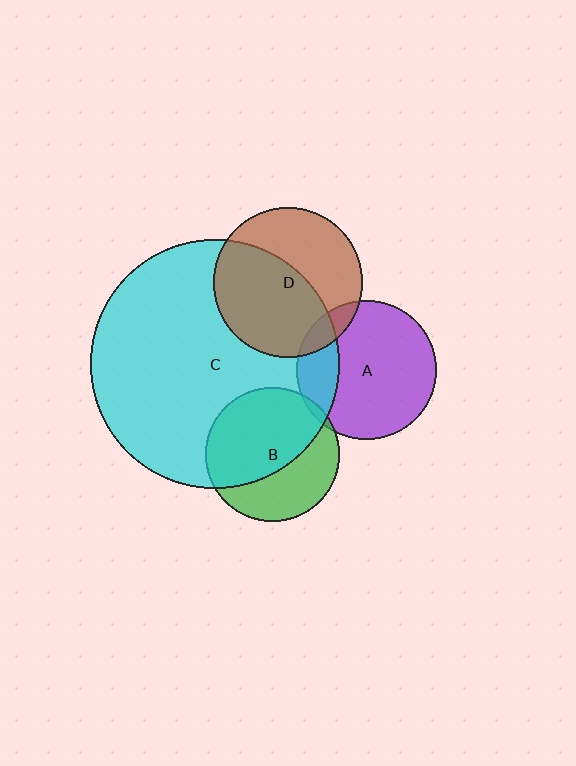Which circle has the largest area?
Circle C (cyan).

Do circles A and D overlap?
Yes.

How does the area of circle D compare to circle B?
Approximately 1.2 times.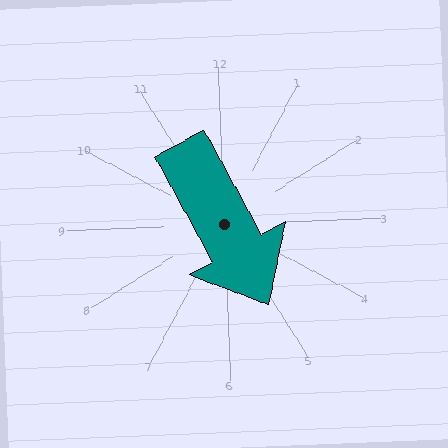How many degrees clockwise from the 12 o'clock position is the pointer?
Approximately 153 degrees.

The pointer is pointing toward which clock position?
Roughly 5 o'clock.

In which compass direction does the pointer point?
Southeast.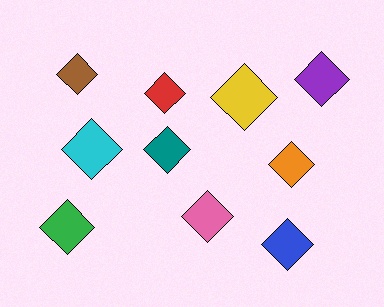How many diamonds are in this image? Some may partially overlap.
There are 10 diamonds.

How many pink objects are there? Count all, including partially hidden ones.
There is 1 pink object.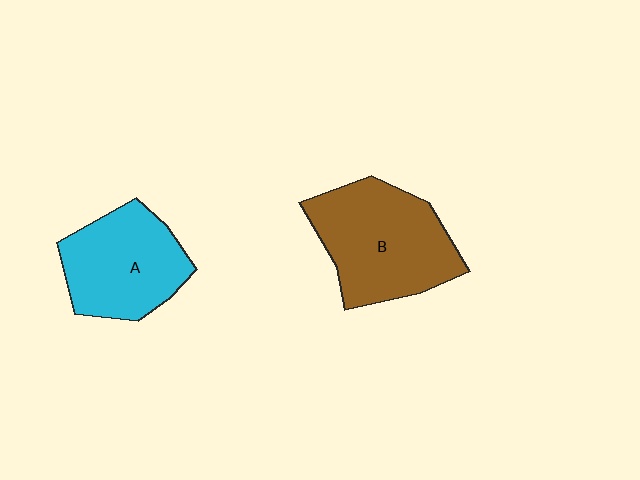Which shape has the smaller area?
Shape A (cyan).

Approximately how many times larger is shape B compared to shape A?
Approximately 1.2 times.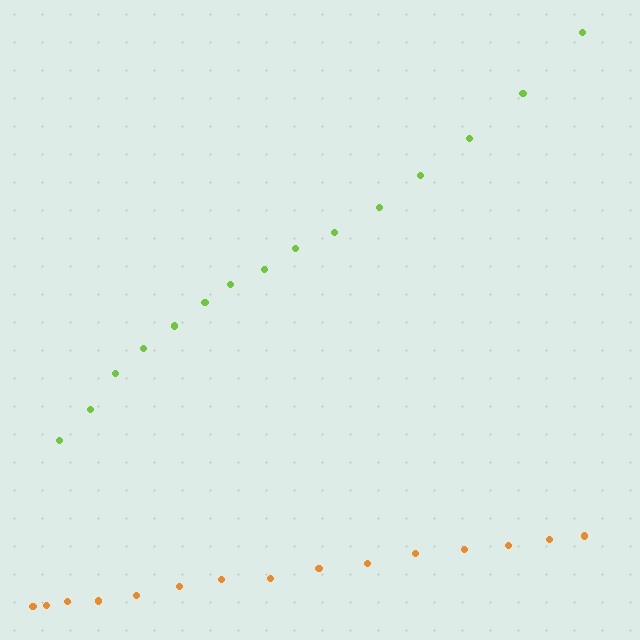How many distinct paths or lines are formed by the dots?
There are 2 distinct paths.